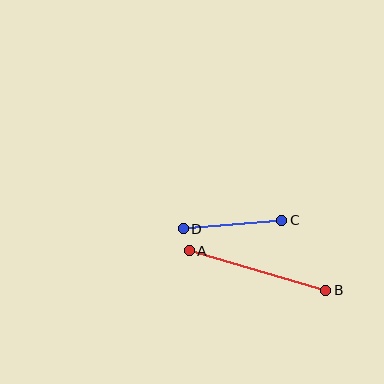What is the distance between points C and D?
The distance is approximately 99 pixels.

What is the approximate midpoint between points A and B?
The midpoint is at approximately (257, 271) pixels.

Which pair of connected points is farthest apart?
Points A and B are farthest apart.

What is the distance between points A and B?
The distance is approximately 142 pixels.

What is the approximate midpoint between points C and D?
The midpoint is at approximately (233, 225) pixels.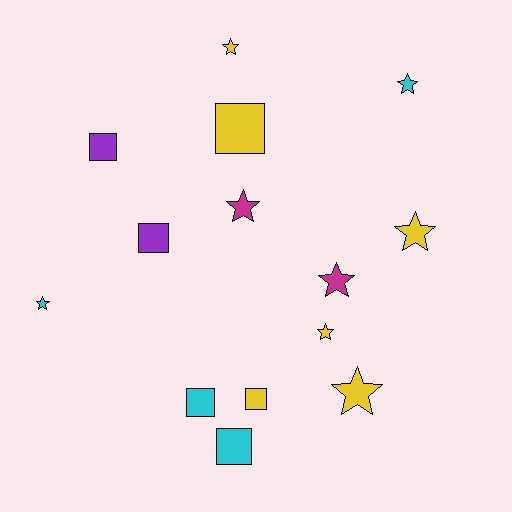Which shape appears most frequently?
Star, with 8 objects.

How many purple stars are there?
There are no purple stars.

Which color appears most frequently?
Yellow, with 6 objects.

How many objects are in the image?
There are 14 objects.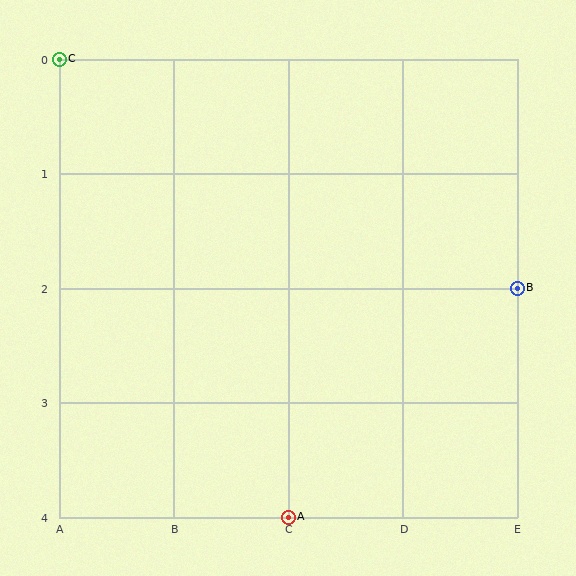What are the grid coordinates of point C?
Point C is at grid coordinates (A, 0).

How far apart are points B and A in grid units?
Points B and A are 2 columns and 2 rows apart (about 2.8 grid units diagonally).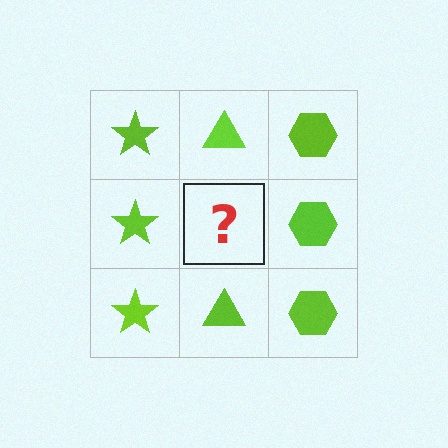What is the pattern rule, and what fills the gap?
The rule is that each column has a consistent shape. The gap should be filled with a lime triangle.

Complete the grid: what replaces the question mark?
The question mark should be replaced with a lime triangle.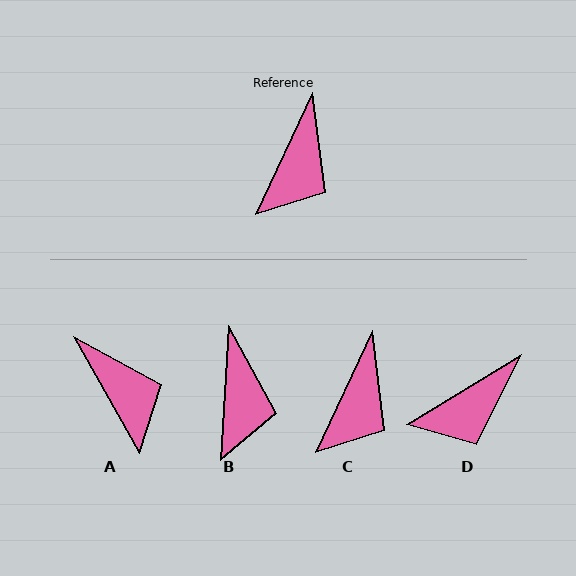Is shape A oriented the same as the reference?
No, it is off by about 55 degrees.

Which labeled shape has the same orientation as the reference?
C.